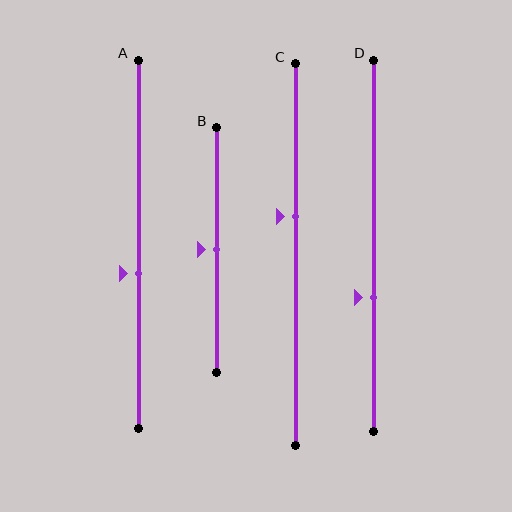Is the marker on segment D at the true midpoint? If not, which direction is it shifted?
No, the marker on segment D is shifted downward by about 14% of the segment length.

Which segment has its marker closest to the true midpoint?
Segment B has its marker closest to the true midpoint.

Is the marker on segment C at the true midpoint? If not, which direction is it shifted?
No, the marker on segment C is shifted upward by about 10% of the segment length.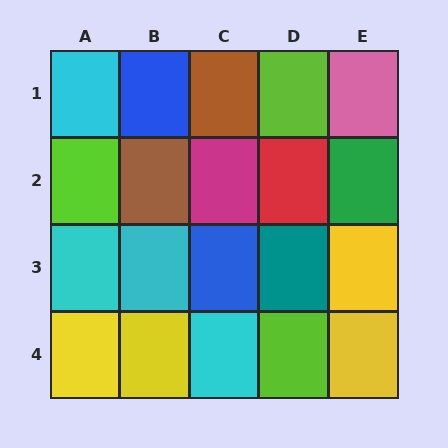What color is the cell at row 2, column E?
Green.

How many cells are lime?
3 cells are lime.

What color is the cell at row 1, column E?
Pink.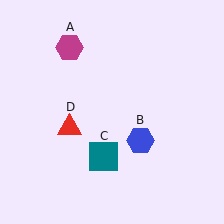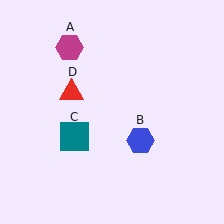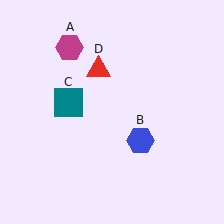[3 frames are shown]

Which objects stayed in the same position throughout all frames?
Magenta hexagon (object A) and blue hexagon (object B) remained stationary.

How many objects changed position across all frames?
2 objects changed position: teal square (object C), red triangle (object D).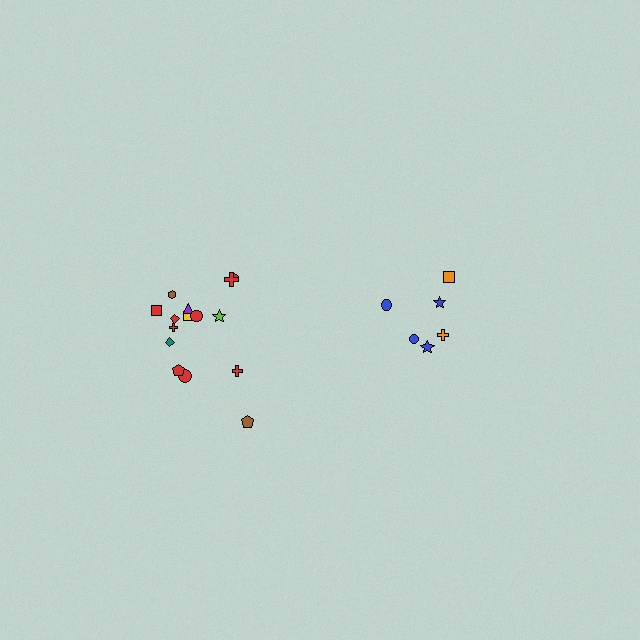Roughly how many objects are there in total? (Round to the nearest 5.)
Roughly 20 objects in total.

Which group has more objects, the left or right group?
The left group.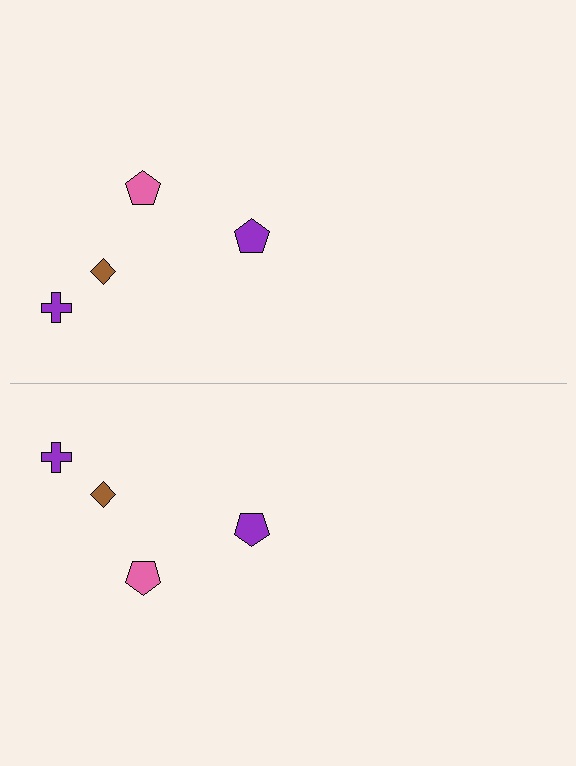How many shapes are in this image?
There are 8 shapes in this image.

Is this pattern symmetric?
Yes, this pattern has bilateral (reflection) symmetry.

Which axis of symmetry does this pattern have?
The pattern has a horizontal axis of symmetry running through the center of the image.